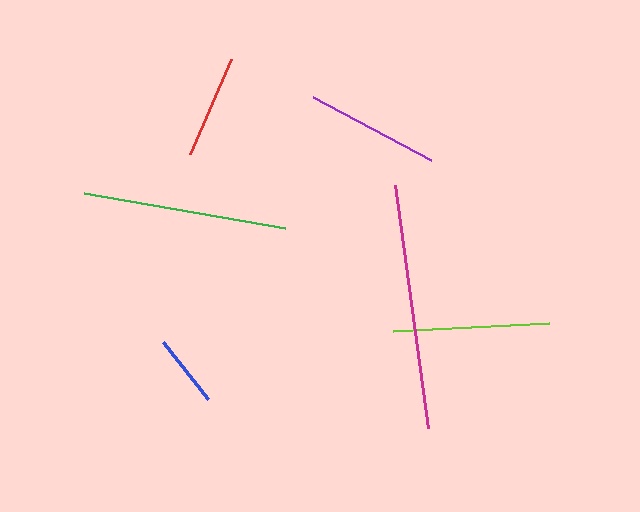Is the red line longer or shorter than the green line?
The green line is longer than the red line.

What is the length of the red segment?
The red segment is approximately 104 pixels long.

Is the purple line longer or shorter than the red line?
The purple line is longer than the red line.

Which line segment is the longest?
The magenta line is the longest at approximately 245 pixels.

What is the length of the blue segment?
The blue segment is approximately 72 pixels long.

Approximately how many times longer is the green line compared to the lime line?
The green line is approximately 1.3 times the length of the lime line.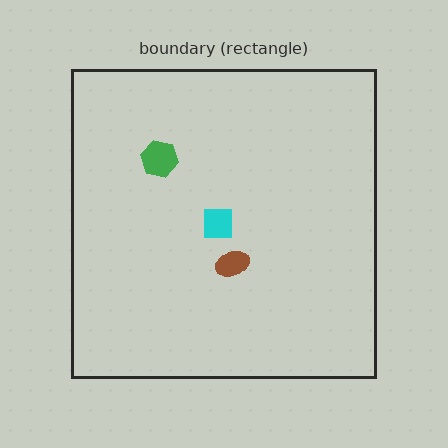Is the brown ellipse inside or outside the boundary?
Inside.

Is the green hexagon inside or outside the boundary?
Inside.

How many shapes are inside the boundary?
3 inside, 0 outside.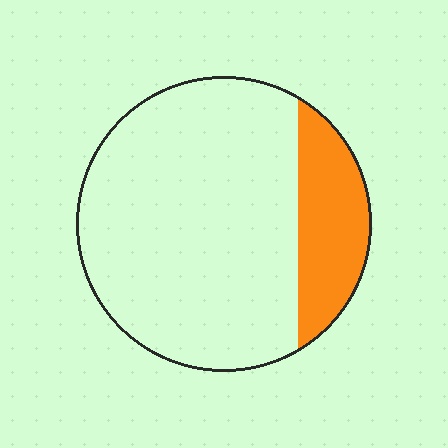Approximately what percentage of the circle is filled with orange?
Approximately 20%.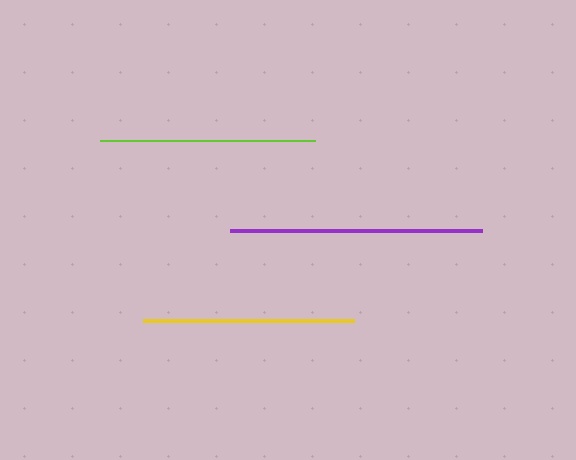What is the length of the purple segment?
The purple segment is approximately 252 pixels long.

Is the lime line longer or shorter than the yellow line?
The lime line is longer than the yellow line.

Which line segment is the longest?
The purple line is the longest at approximately 252 pixels.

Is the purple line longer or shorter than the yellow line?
The purple line is longer than the yellow line.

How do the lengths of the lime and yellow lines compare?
The lime and yellow lines are approximately the same length.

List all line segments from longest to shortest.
From longest to shortest: purple, lime, yellow.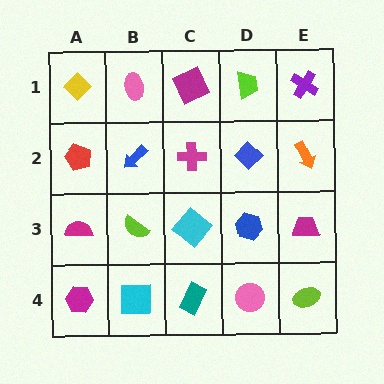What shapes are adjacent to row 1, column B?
A blue arrow (row 2, column B), a yellow diamond (row 1, column A), a magenta square (row 1, column C).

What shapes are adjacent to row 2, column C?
A magenta square (row 1, column C), a cyan diamond (row 3, column C), a blue arrow (row 2, column B), a blue diamond (row 2, column D).